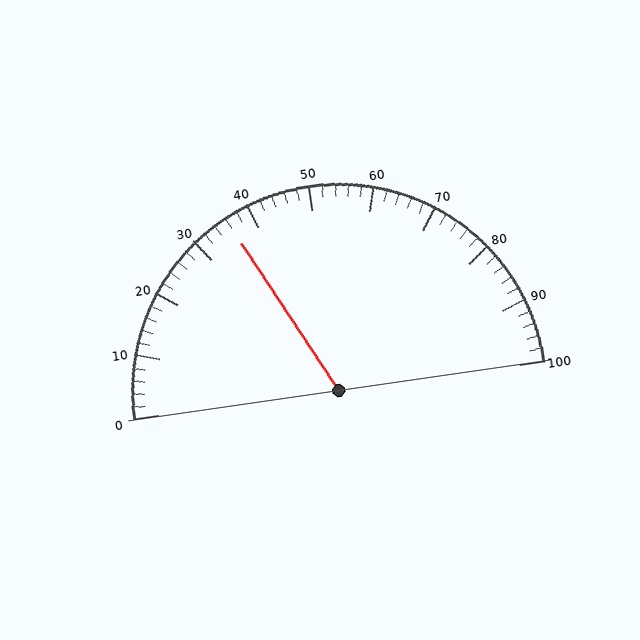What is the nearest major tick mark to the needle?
The nearest major tick mark is 40.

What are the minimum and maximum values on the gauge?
The gauge ranges from 0 to 100.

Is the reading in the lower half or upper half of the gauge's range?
The reading is in the lower half of the range (0 to 100).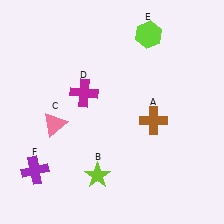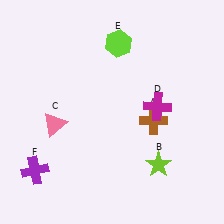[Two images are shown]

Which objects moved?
The objects that moved are: the lime star (B), the magenta cross (D), the lime hexagon (E).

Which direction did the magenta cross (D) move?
The magenta cross (D) moved right.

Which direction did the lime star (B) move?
The lime star (B) moved right.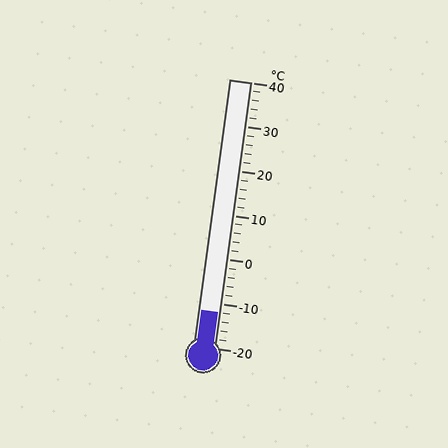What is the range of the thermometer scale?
The thermometer scale ranges from -20°C to 40°C.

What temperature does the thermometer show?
The thermometer shows approximately -12°C.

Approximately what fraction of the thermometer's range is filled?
The thermometer is filled to approximately 15% of its range.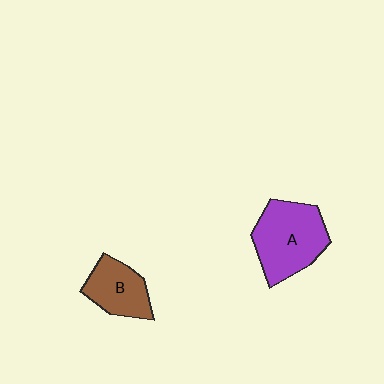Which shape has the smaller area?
Shape B (brown).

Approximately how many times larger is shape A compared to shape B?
Approximately 1.6 times.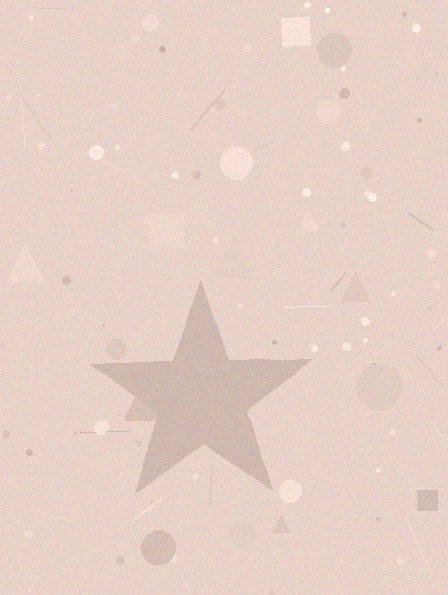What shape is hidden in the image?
A star is hidden in the image.